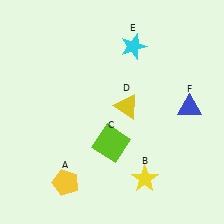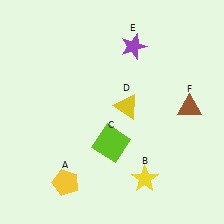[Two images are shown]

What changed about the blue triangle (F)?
In Image 1, F is blue. In Image 2, it changed to brown.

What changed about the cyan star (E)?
In Image 1, E is cyan. In Image 2, it changed to purple.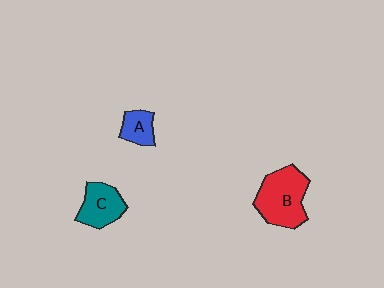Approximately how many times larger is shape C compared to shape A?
Approximately 1.5 times.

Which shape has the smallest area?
Shape A (blue).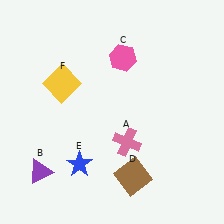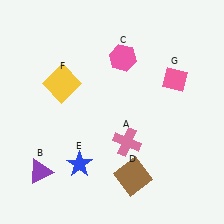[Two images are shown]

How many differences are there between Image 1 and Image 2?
There is 1 difference between the two images.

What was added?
A pink diamond (G) was added in Image 2.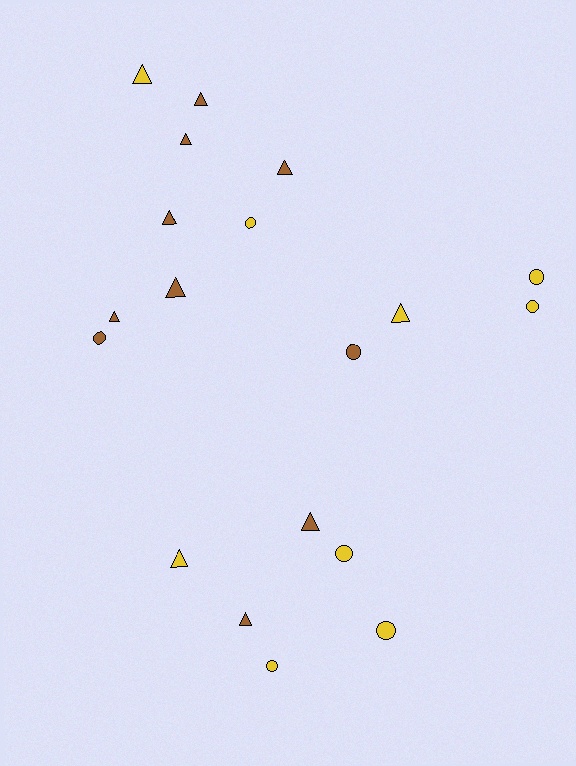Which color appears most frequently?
Brown, with 10 objects.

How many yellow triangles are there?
There are 3 yellow triangles.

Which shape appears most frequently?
Triangle, with 11 objects.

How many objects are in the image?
There are 19 objects.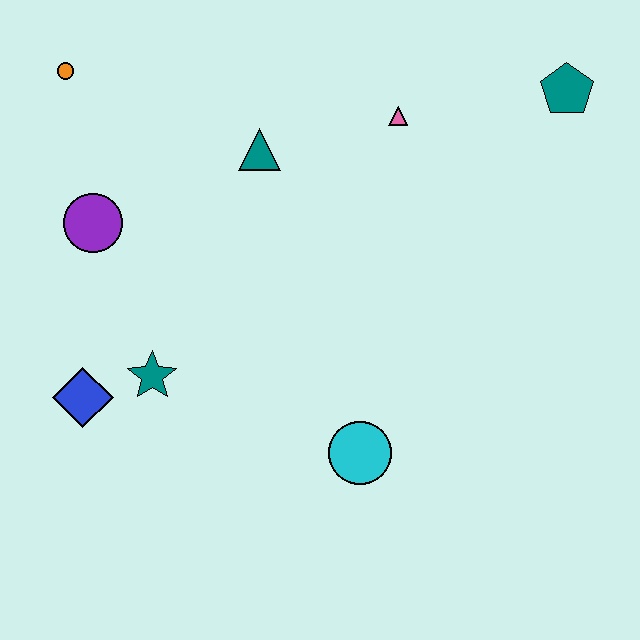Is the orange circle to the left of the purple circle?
Yes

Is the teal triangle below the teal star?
No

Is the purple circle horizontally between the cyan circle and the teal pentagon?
No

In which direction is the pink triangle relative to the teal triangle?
The pink triangle is to the right of the teal triangle.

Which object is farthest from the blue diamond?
The teal pentagon is farthest from the blue diamond.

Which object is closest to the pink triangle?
The teal triangle is closest to the pink triangle.